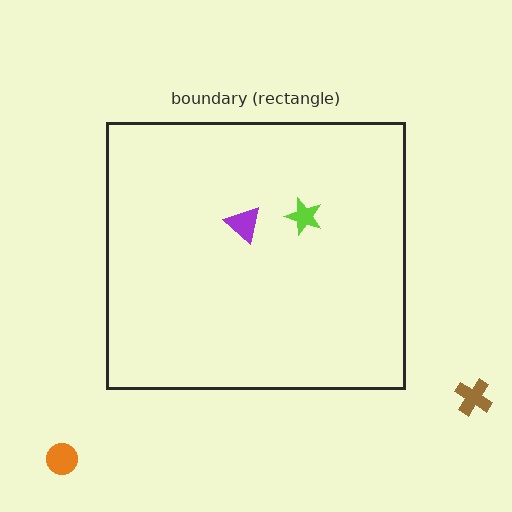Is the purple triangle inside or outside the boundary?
Inside.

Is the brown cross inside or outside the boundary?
Outside.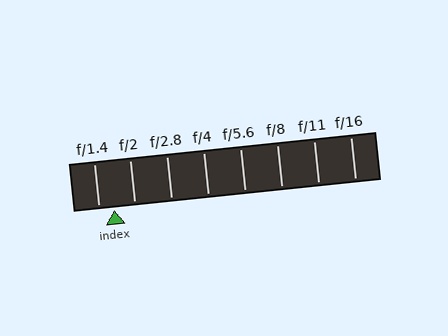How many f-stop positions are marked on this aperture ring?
There are 8 f-stop positions marked.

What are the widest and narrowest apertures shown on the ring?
The widest aperture shown is f/1.4 and the narrowest is f/16.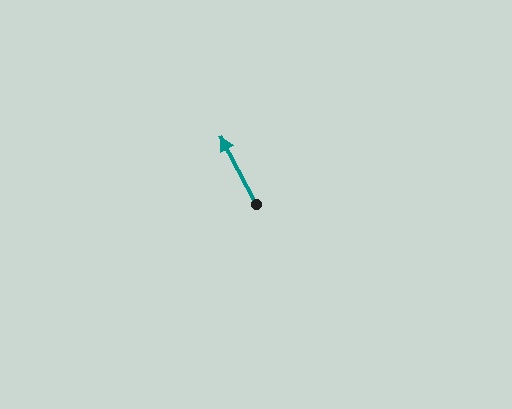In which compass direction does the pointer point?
Northwest.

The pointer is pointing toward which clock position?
Roughly 11 o'clock.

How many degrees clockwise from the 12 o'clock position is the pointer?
Approximately 332 degrees.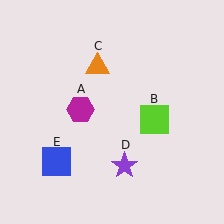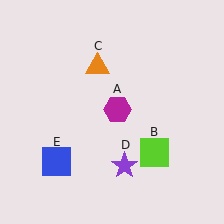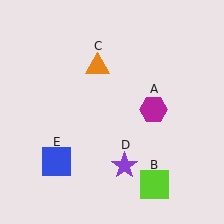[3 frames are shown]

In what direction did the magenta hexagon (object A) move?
The magenta hexagon (object A) moved right.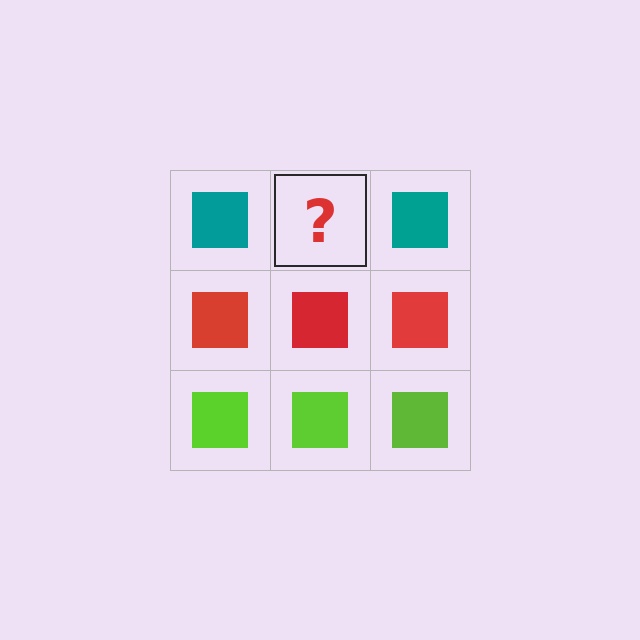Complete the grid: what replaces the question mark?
The question mark should be replaced with a teal square.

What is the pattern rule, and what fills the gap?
The rule is that each row has a consistent color. The gap should be filled with a teal square.